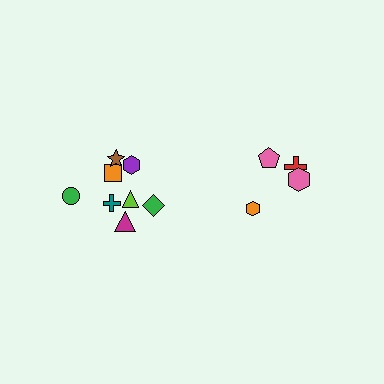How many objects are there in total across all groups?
There are 12 objects.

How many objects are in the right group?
There are 4 objects.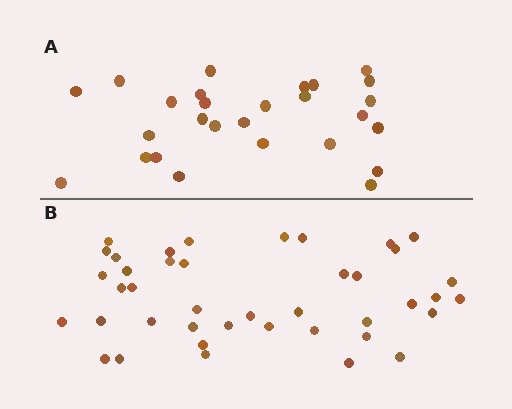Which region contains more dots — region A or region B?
Region B (the bottom region) has more dots.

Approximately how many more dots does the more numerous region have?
Region B has approximately 15 more dots than region A.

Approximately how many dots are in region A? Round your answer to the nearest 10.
About 30 dots. (The exact count is 27, which rounds to 30.)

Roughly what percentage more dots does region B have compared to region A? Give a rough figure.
About 50% more.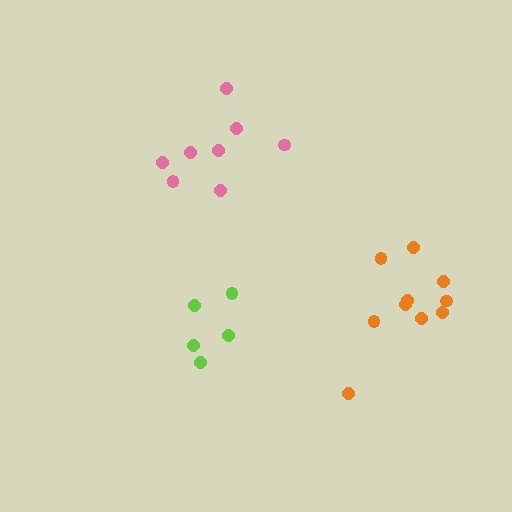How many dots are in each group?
Group 1: 10 dots, Group 2: 8 dots, Group 3: 5 dots (23 total).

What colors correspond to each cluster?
The clusters are colored: orange, pink, lime.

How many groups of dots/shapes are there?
There are 3 groups.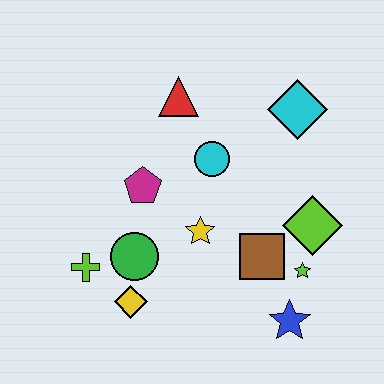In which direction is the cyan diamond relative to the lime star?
The cyan diamond is above the lime star.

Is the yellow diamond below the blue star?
No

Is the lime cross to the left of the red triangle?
Yes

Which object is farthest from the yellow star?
The cyan diamond is farthest from the yellow star.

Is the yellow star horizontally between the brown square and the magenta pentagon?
Yes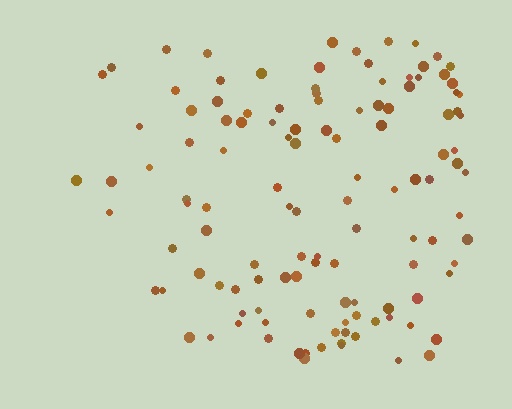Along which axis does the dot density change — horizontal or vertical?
Horizontal.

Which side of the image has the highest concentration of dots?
The right.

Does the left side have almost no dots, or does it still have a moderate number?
Still a moderate number, just noticeably fewer than the right.